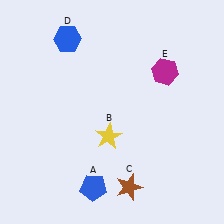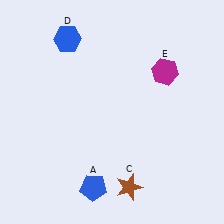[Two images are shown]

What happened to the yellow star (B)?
The yellow star (B) was removed in Image 2. It was in the bottom-left area of Image 1.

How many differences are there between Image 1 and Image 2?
There is 1 difference between the two images.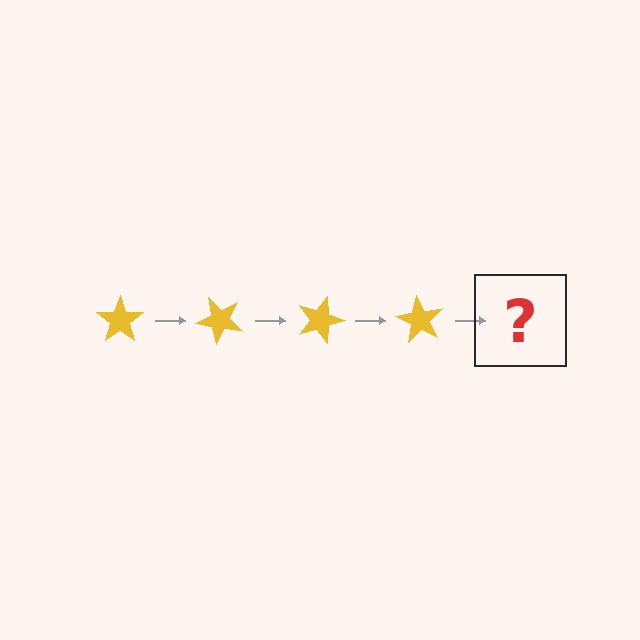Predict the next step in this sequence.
The next step is a yellow star rotated 180 degrees.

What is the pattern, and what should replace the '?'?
The pattern is that the star rotates 45 degrees each step. The '?' should be a yellow star rotated 180 degrees.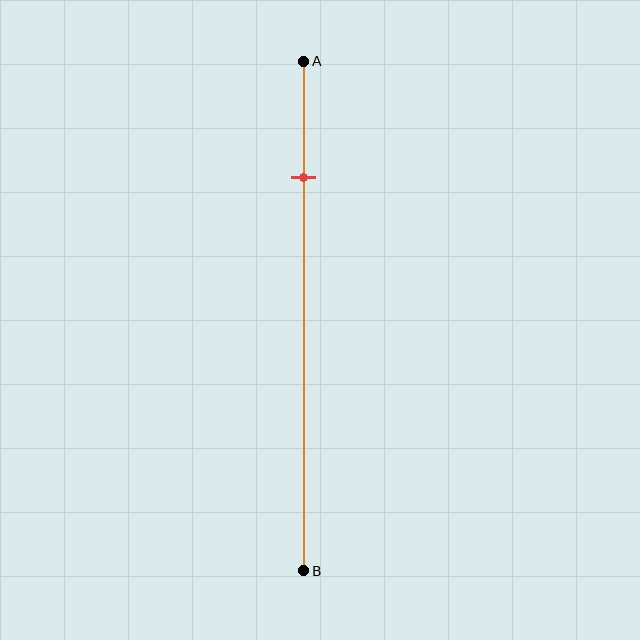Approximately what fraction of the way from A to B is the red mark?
The red mark is approximately 25% of the way from A to B.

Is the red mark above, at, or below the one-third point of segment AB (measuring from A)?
The red mark is above the one-third point of segment AB.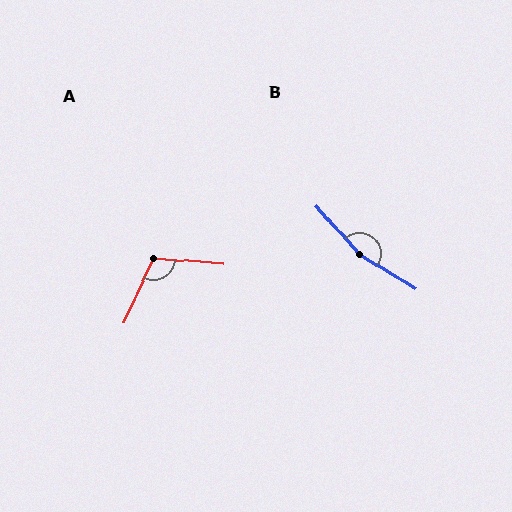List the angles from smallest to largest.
A (110°), B (164°).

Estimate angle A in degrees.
Approximately 110 degrees.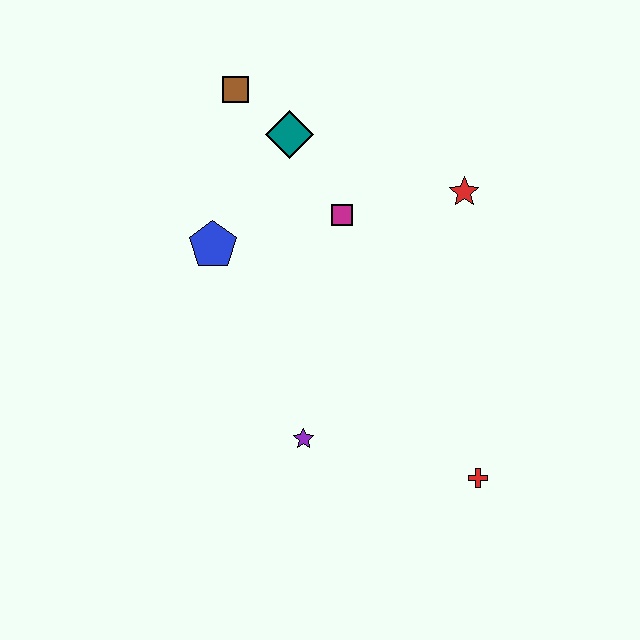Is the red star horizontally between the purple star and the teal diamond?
No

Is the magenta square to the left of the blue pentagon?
No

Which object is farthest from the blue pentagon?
The red cross is farthest from the blue pentagon.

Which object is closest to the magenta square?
The teal diamond is closest to the magenta square.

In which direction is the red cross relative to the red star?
The red cross is below the red star.